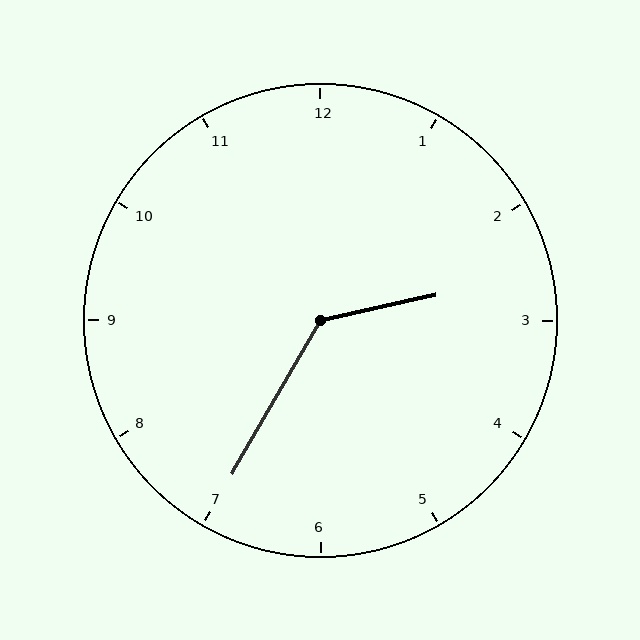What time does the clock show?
2:35.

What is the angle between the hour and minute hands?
Approximately 132 degrees.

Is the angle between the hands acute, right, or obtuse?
It is obtuse.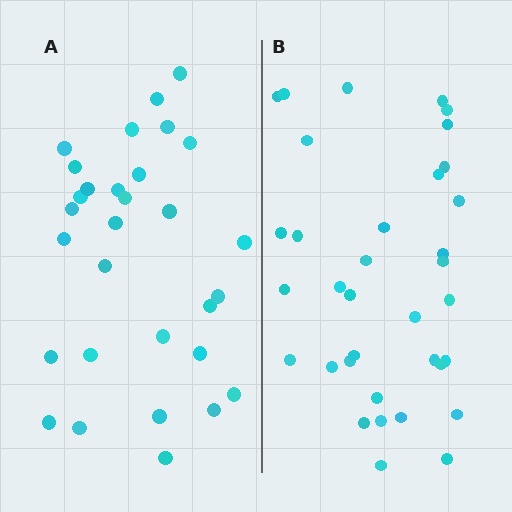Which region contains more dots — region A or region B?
Region B (the right region) has more dots.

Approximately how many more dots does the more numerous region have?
Region B has about 5 more dots than region A.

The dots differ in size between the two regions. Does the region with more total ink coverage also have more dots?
No. Region A has more total ink coverage because its dots are larger, but region B actually contains more individual dots. Total area can be misleading — the number of items is what matters here.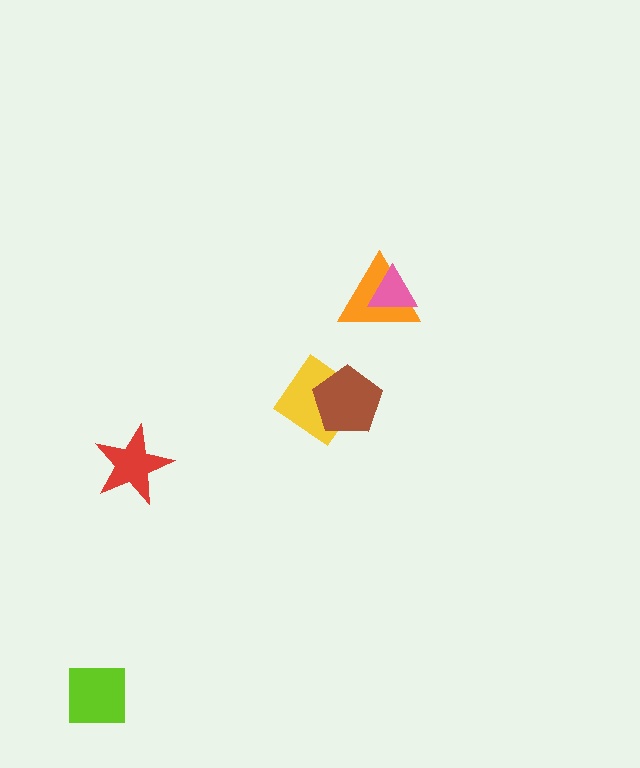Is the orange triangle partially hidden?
Yes, it is partially covered by another shape.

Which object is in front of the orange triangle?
The pink triangle is in front of the orange triangle.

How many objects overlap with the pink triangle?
1 object overlaps with the pink triangle.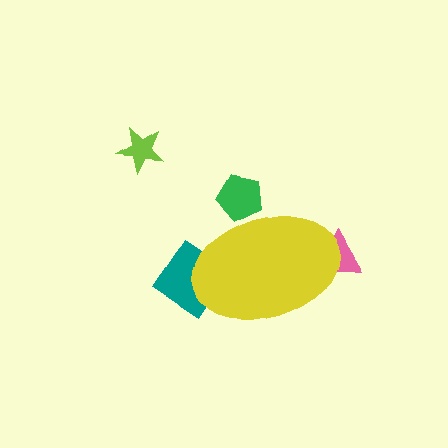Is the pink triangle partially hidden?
Yes, the pink triangle is partially hidden behind the yellow ellipse.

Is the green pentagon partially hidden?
Yes, the green pentagon is partially hidden behind the yellow ellipse.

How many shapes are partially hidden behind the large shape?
3 shapes are partially hidden.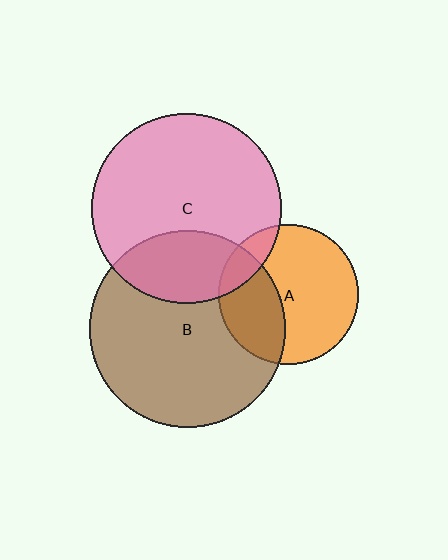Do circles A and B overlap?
Yes.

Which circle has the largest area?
Circle B (brown).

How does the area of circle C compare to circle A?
Approximately 1.8 times.